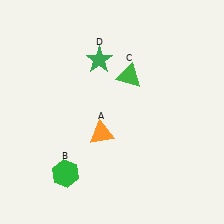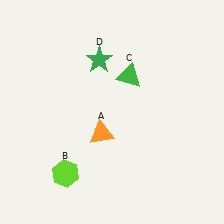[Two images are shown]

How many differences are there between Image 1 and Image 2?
There is 1 difference between the two images.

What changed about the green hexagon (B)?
In Image 1, B is green. In Image 2, it changed to lime.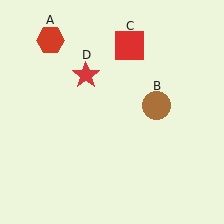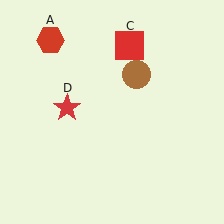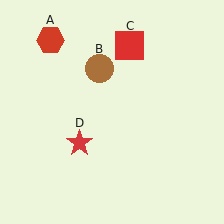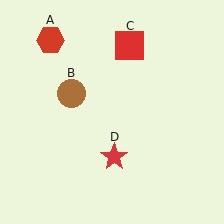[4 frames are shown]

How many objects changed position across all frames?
2 objects changed position: brown circle (object B), red star (object D).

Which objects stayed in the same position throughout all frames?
Red hexagon (object A) and red square (object C) remained stationary.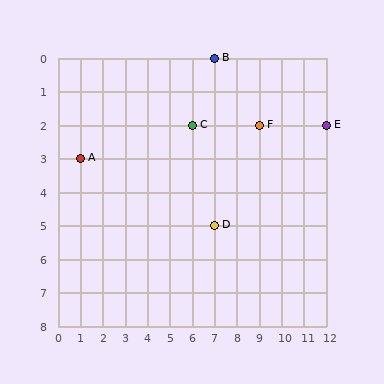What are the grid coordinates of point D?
Point D is at grid coordinates (7, 5).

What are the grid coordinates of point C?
Point C is at grid coordinates (6, 2).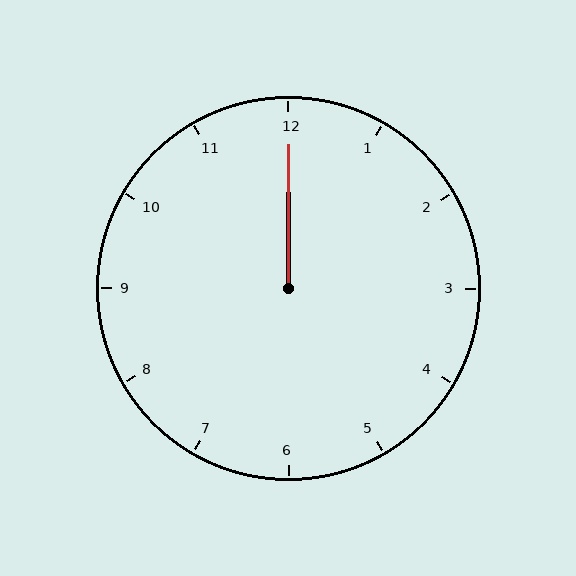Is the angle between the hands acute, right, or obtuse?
It is acute.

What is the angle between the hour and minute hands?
Approximately 0 degrees.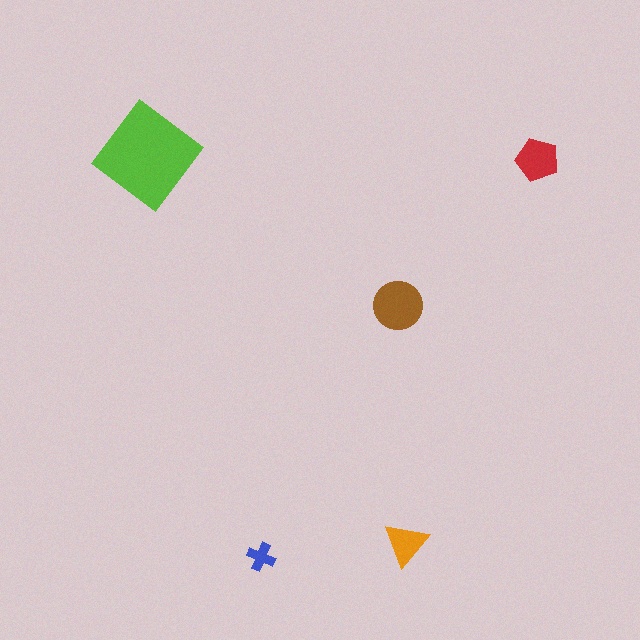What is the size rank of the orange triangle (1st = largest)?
4th.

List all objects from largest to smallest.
The lime diamond, the brown circle, the red pentagon, the orange triangle, the blue cross.